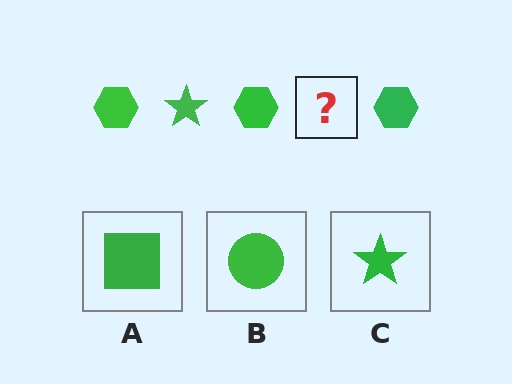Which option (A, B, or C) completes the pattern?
C.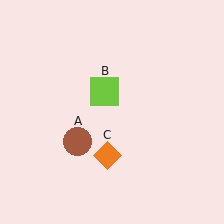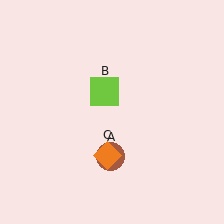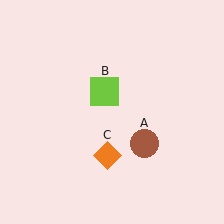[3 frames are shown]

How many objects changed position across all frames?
1 object changed position: brown circle (object A).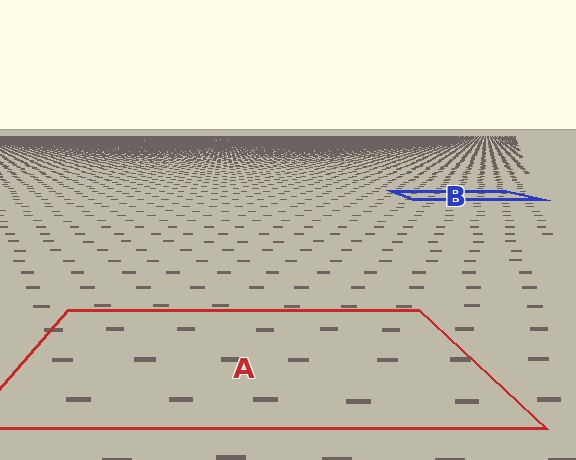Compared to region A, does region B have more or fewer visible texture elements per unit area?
Region B has more texture elements per unit area — they are packed more densely because it is farther away.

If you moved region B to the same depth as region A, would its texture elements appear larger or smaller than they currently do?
They would appear larger. At a closer depth, the same texture elements are projected at a bigger on-screen size.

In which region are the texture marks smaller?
The texture marks are smaller in region B, because it is farther away.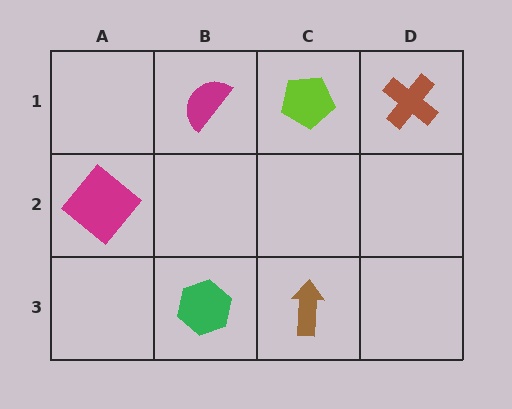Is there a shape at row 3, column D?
No, that cell is empty.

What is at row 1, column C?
A lime pentagon.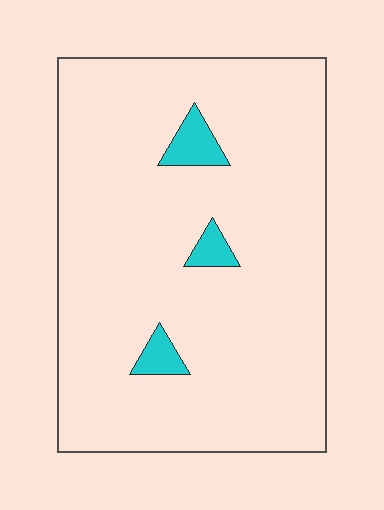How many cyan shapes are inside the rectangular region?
3.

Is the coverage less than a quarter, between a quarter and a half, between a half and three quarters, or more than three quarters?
Less than a quarter.